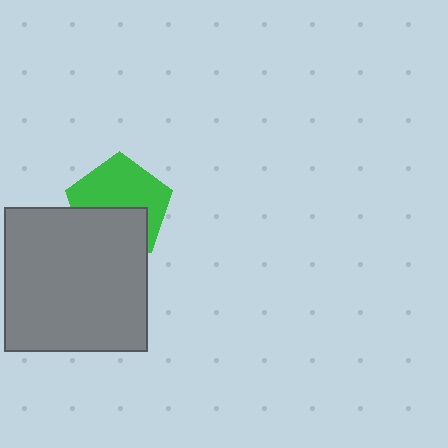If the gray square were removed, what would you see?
You would see the complete green pentagon.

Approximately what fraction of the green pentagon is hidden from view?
Roughly 42% of the green pentagon is hidden behind the gray square.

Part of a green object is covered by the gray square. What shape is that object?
It is a pentagon.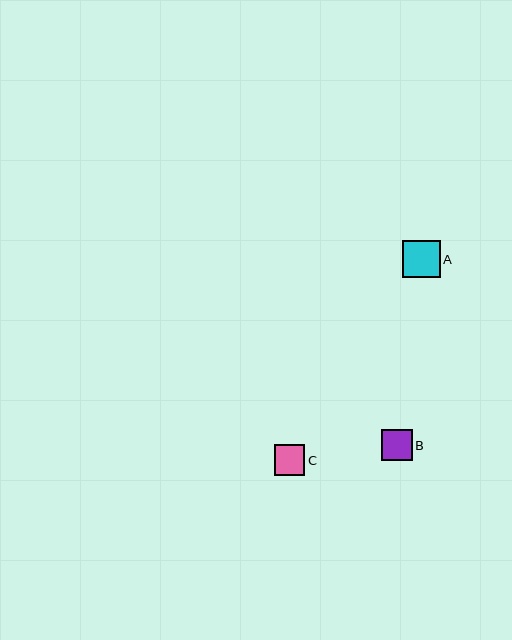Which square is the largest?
Square A is the largest with a size of approximately 37 pixels.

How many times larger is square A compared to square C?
Square A is approximately 1.2 times the size of square C.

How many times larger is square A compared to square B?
Square A is approximately 1.2 times the size of square B.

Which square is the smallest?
Square C is the smallest with a size of approximately 31 pixels.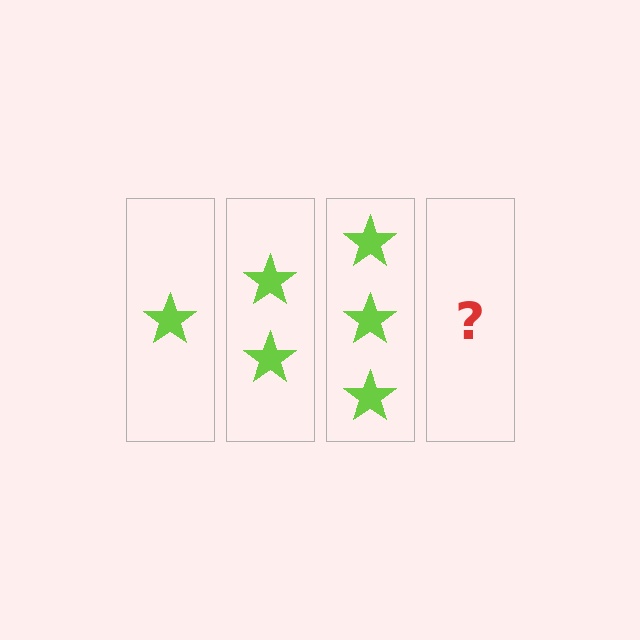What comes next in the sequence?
The next element should be 4 stars.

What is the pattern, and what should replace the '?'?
The pattern is that each step adds one more star. The '?' should be 4 stars.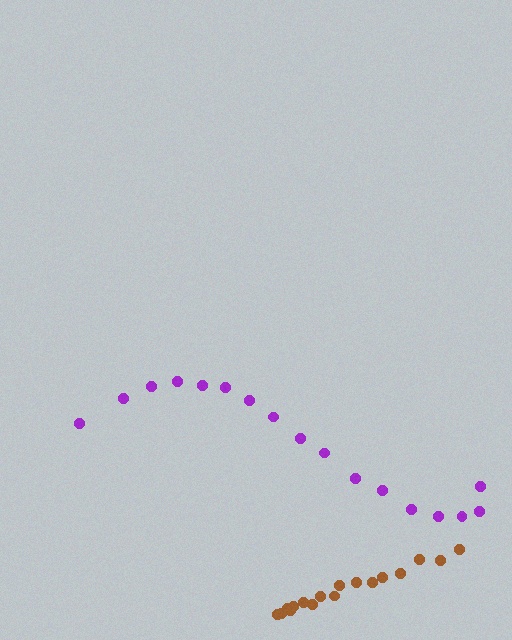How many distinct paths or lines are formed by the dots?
There are 2 distinct paths.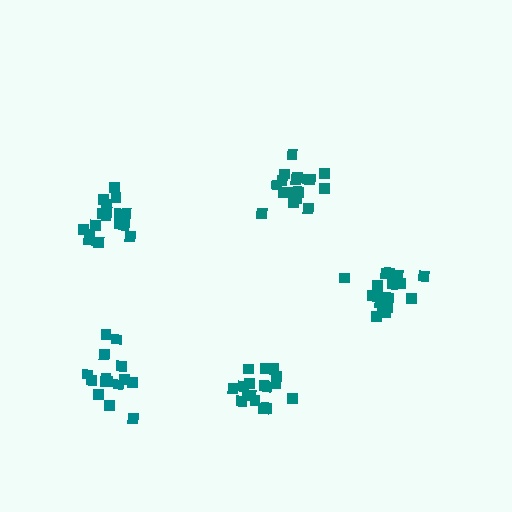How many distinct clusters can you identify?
There are 5 distinct clusters.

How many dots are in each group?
Group 1: 18 dots, Group 2: 17 dots, Group 3: 15 dots, Group 4: 18 dots, Group 5: 18 dots (86 total).